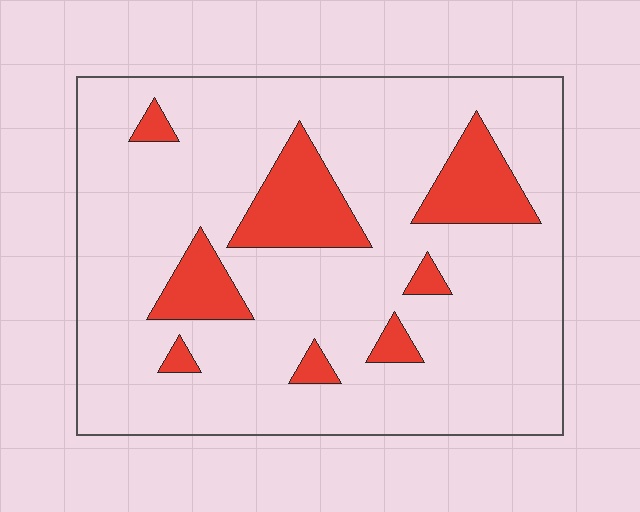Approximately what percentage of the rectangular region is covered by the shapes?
Approximately 15%.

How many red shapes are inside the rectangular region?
8.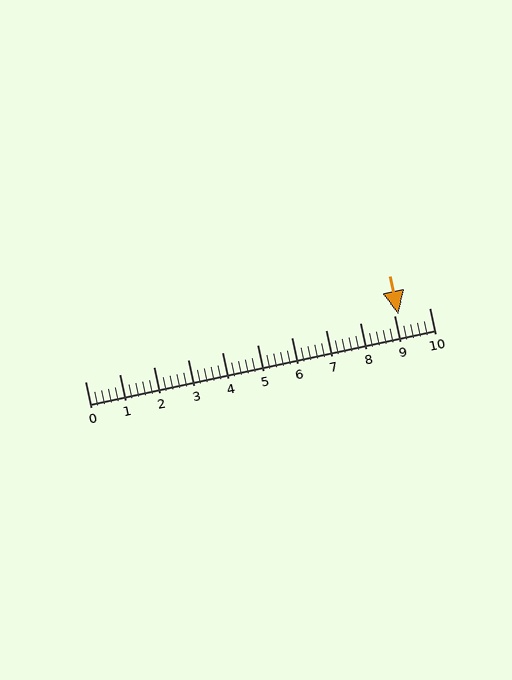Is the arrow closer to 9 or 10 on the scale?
The arrow is closer to 9.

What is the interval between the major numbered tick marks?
The major tick marks are spaced 1 units apart.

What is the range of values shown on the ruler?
The ruler shows values from 0 to 10.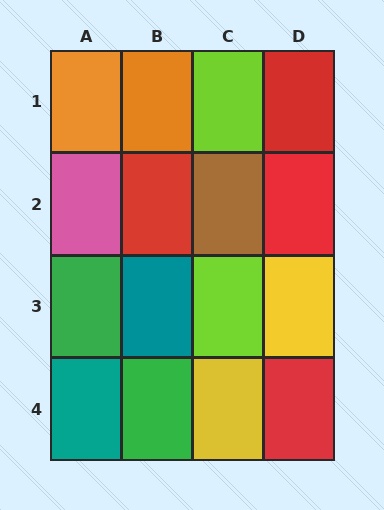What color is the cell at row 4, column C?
Yellow.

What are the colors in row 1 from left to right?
Orange, orange, lime, red.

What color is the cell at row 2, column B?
Red.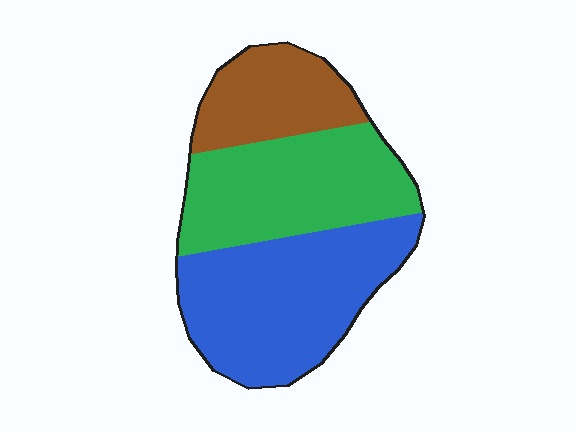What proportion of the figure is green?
Green takes up between a third and a half of the figure.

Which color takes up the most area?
Blue, at roughly 45%.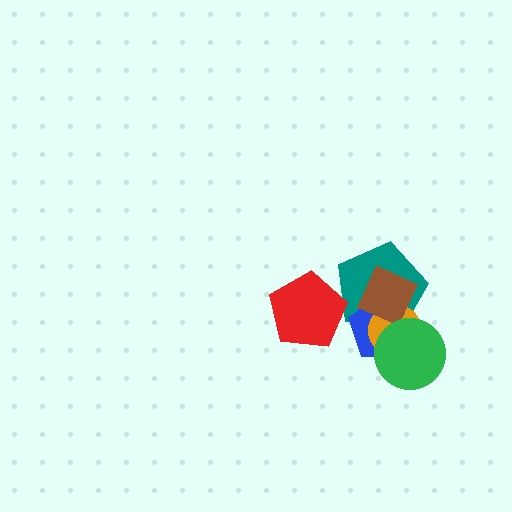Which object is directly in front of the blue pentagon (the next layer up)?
The orange circle is directly in front of the blue pentagon.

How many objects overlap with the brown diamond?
3 objects overlap with the brown diamond.